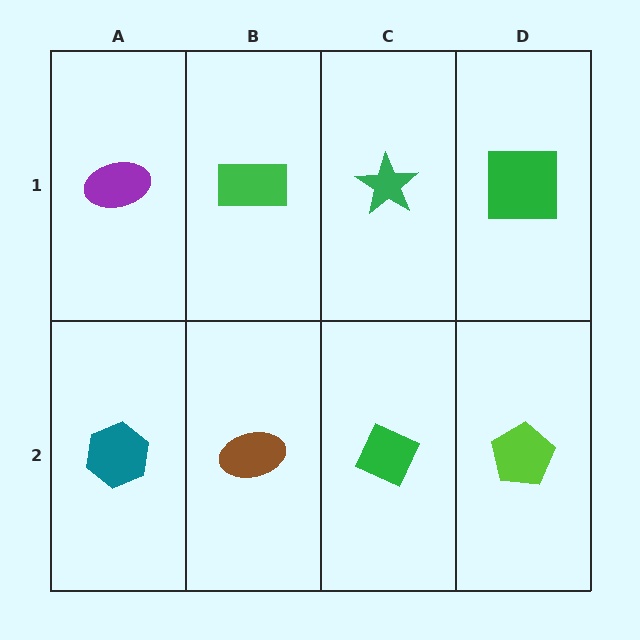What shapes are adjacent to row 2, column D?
A green square (row 1, column D), a green diamond (row 2, column C).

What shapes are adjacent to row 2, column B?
A green rectangle (row 1, column B), a teal hexagon (row 2, column A), a green diamond (row 2, column C).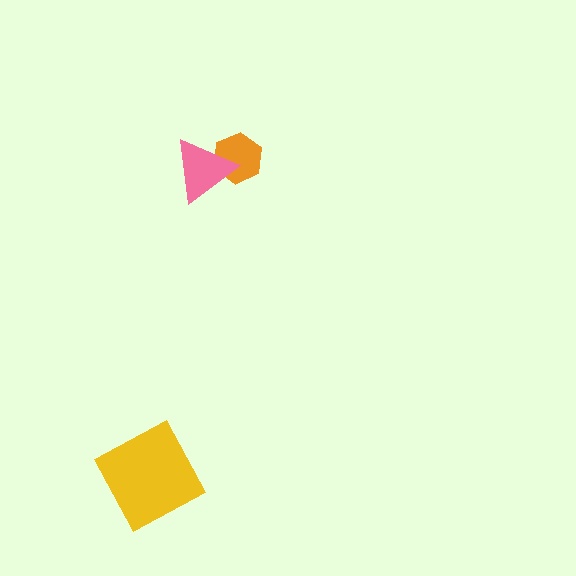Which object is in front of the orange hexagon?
The pink triangle is in front of the orange hexagon.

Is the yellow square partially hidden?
No, no other shape covers it.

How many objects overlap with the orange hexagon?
1 object overlaps with the orange hexagon.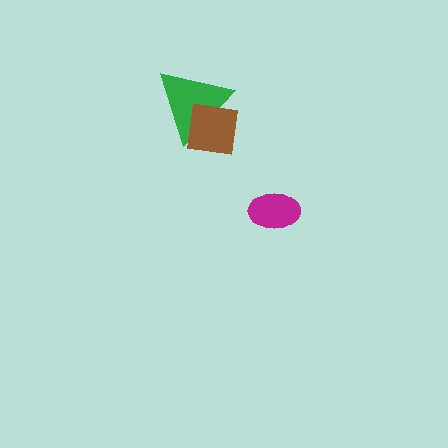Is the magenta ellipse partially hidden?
No, no other shape covers it.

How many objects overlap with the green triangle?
1 object overlaps with the green triangle.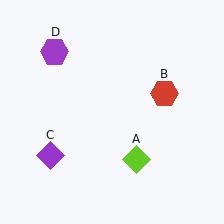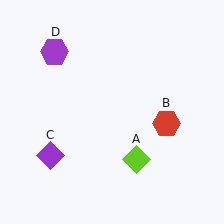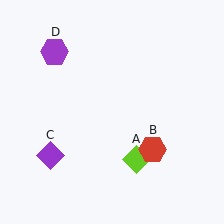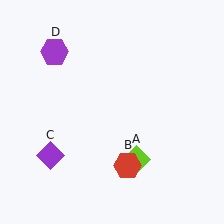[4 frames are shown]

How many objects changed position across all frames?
1 object changed position: red hexagon (object B).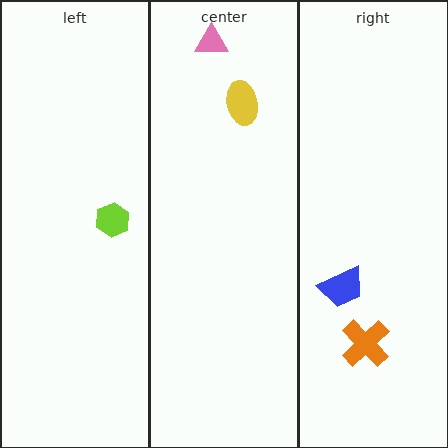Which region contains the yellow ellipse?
The center region.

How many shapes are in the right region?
2.